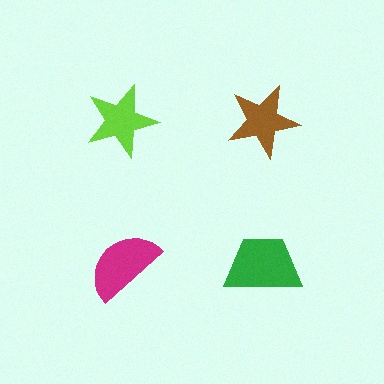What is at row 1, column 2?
A brown star.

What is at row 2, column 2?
A green trapezoid.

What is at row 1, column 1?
A lime star.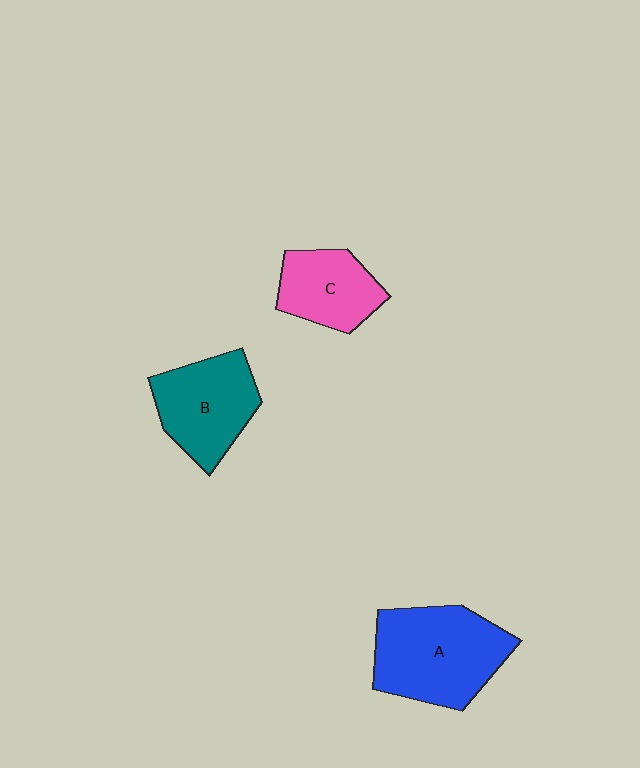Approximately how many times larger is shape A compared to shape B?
Approximately 1.3 times.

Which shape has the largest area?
Shape A (blue).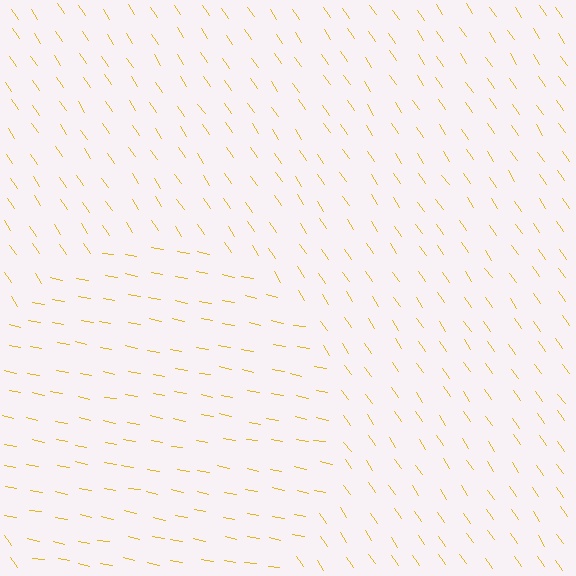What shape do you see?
I see a circle.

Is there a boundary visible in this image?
Yes, there is a texture boundary formed by a change in line orientation.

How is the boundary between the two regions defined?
The boundary is defined purely by a change in line orientation (approximately 45 degrees difference). All lines are the same color and thickness.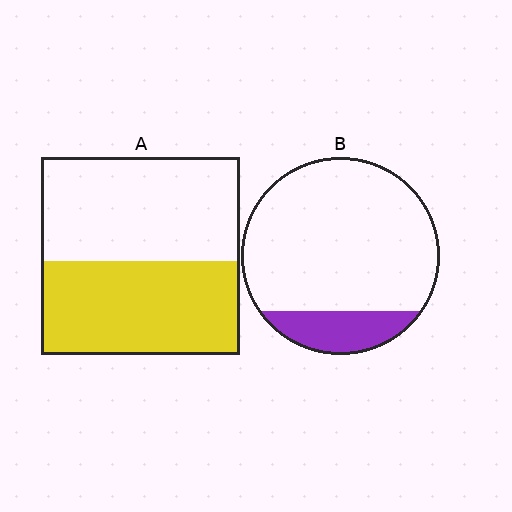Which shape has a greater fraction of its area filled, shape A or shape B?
Shape A.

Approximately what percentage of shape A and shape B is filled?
A is approximately 45% and B is approximately 15%.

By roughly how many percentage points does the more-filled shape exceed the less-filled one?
By roughly 30 percentage points (A over B).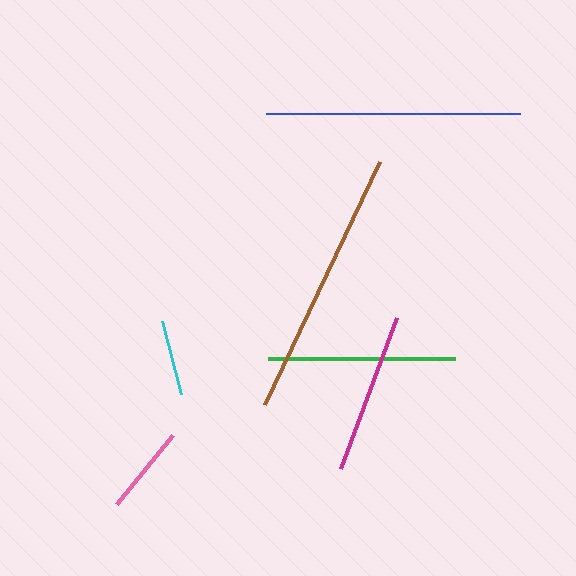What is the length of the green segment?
The green segment is approximately 187 pixels long.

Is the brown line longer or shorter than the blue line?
The brown line is longer than the blue line.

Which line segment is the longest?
The brown line is the longest at approximately 268 pixels.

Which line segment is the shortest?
The cyan line is the shortest at approximately 76 pixels.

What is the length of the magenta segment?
The magenta segment is approximately 161 pixels long.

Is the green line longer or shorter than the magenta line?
The green line is longer than the magenta line.